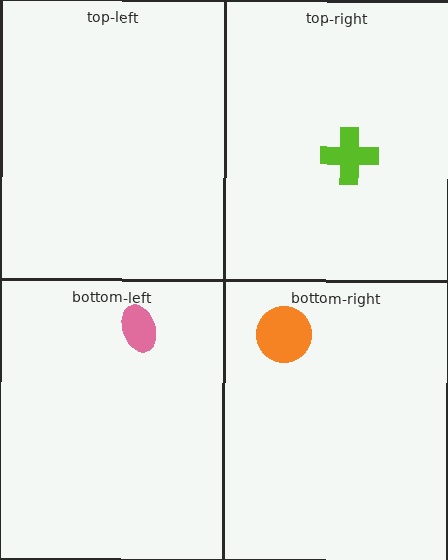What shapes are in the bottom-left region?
The pink ellipse.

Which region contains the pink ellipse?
The bottom-left region.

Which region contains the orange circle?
The bottom-right region.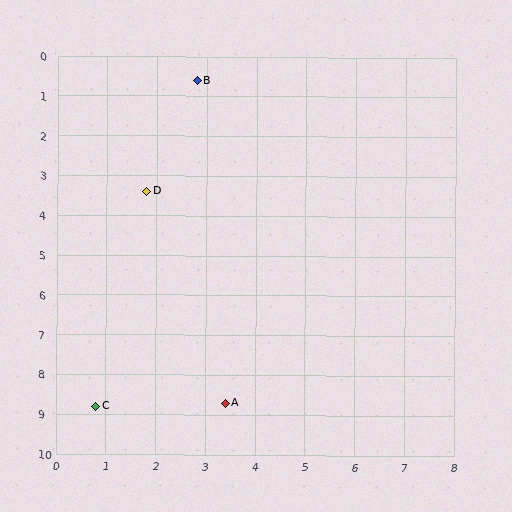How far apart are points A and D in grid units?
Points A and D are about 5.5 grid units apart.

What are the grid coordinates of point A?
Point A is at approximately (3.4, 8.7).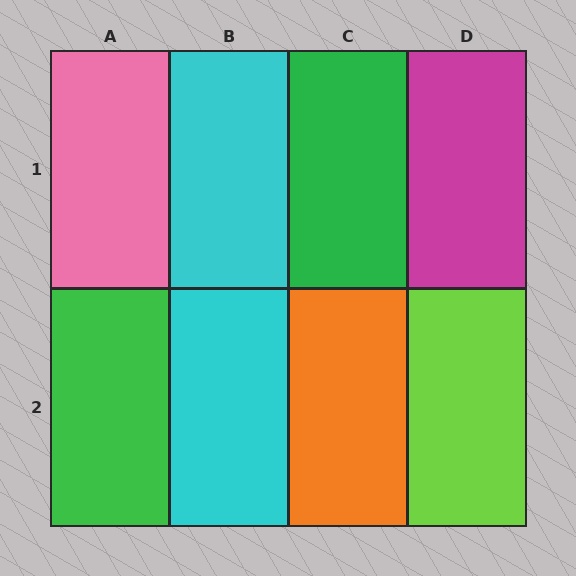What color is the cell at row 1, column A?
Pink.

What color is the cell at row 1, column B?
Cyan.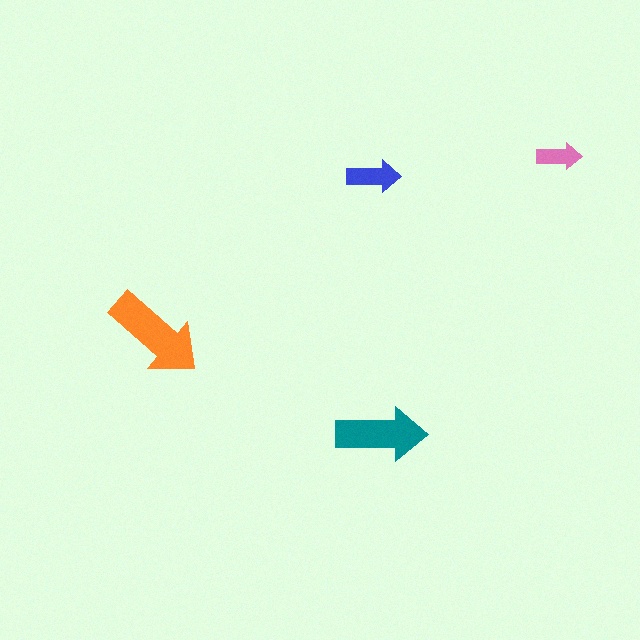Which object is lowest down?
The teal arrow is bottommost.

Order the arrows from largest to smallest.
the orange one, the teal one, the blue one, the pink one.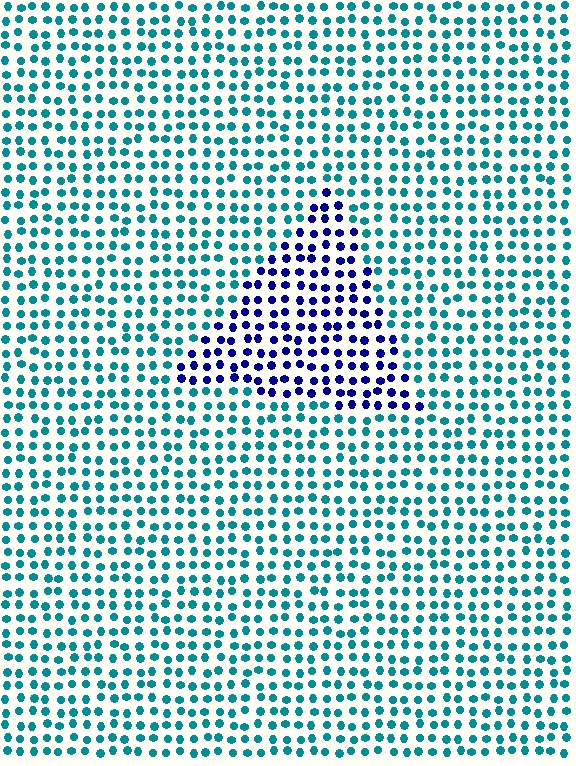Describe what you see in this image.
The image is filled with small teal elements in a uniform arrangement. A triangle-shaped region is visible where the elements are tinted to a slightly different hue, forming a subtle color boundary.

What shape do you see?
I see a triangle.